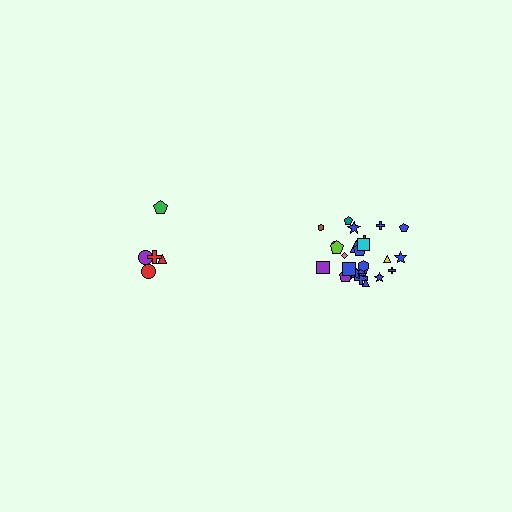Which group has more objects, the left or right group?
The right group.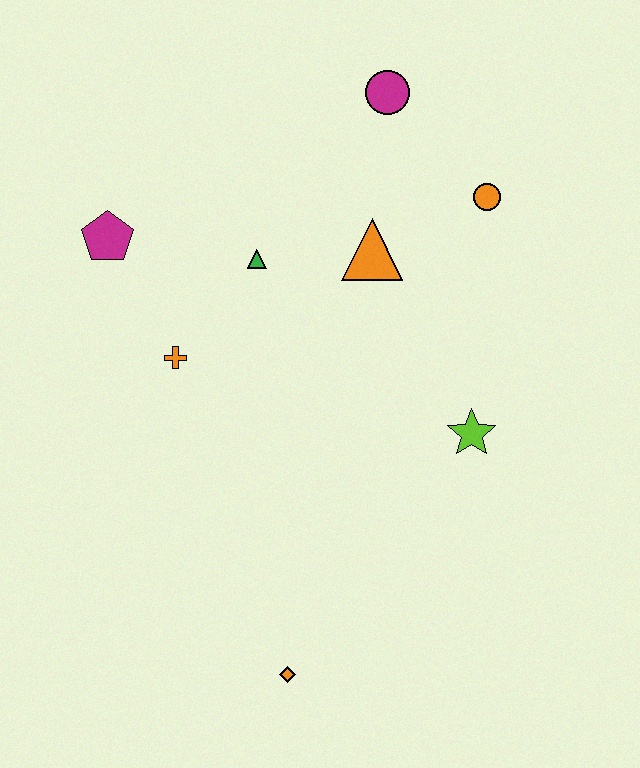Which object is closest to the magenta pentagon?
The orange cross is closest to the magenta pentagon.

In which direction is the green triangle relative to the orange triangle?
The green triangle is to the left of the orange triangle.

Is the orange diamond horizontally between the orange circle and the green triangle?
Yes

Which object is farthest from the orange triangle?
The orange diamond is farthest from the orange triangle.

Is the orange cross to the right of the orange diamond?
No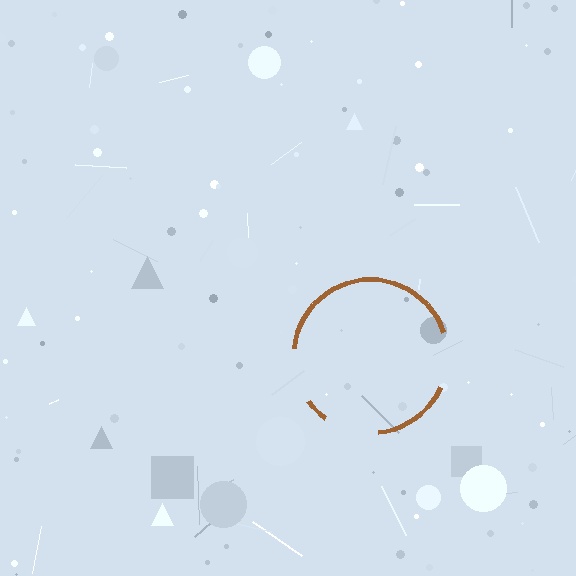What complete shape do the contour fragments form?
The contour fragments form a circle.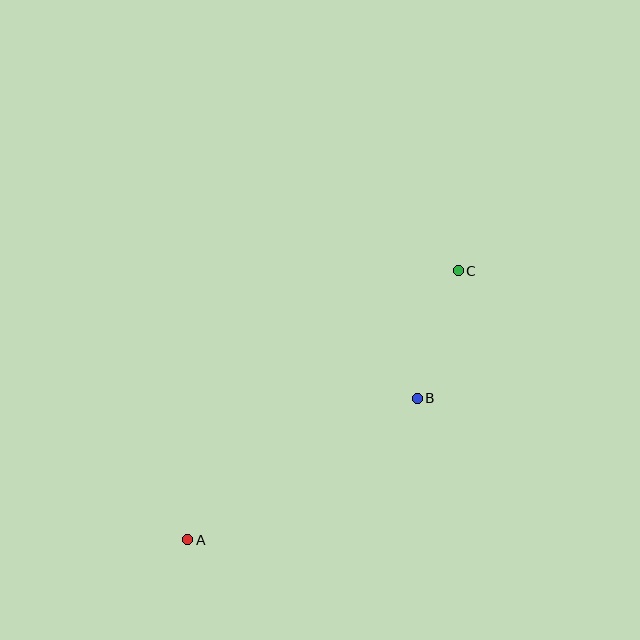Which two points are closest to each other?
Points B and C are closest to each other.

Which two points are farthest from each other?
Points A and C are farthest from each other.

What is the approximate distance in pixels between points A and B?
The distance between A and B is approximately 270 pixels.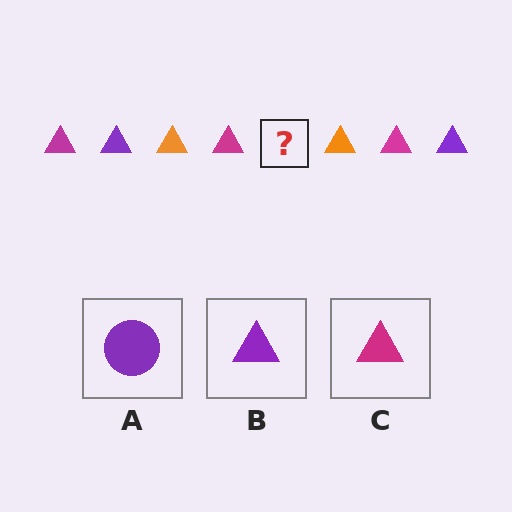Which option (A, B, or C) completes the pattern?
B.